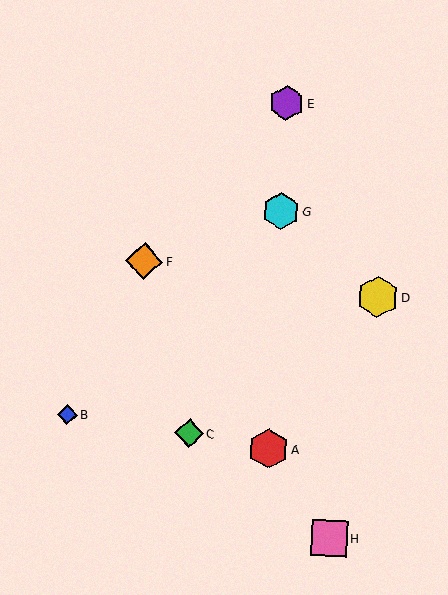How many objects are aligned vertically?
3 objects (A, E, G) are aligned vertically.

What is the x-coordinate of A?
Object A is at x≈269.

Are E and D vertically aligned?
No, E is at x≈286 and D is at x≈378.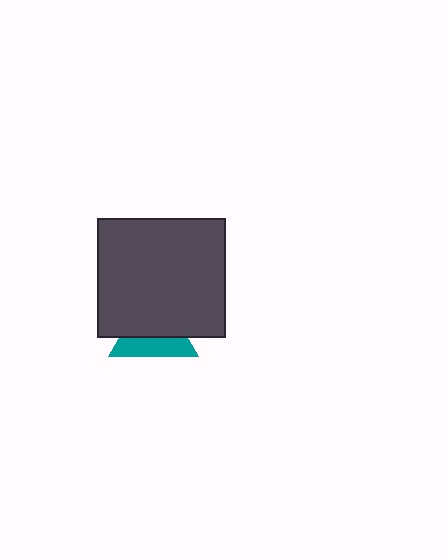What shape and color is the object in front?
The object in front is a dark gray rectangle.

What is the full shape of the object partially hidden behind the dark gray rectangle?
The partially hidden object is a teal triangle.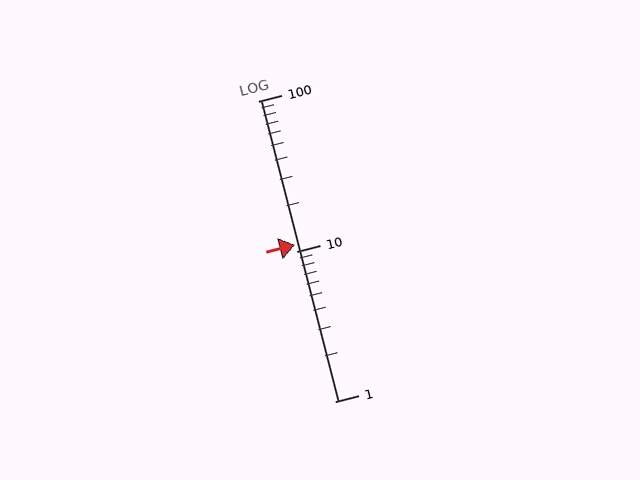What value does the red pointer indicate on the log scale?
The pointer indicates approximately 11.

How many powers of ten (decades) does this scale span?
The scale spans 2 decades, from 1 to 100.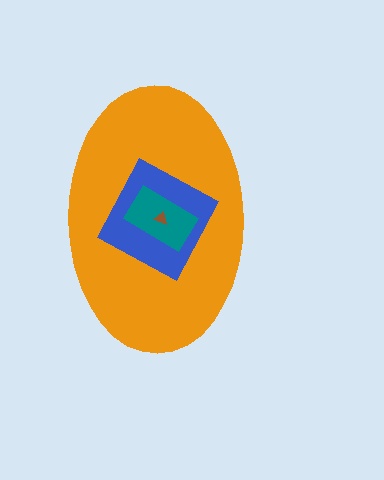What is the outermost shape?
The orange ellipse.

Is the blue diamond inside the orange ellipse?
Yes.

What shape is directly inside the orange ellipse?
The blue diamond.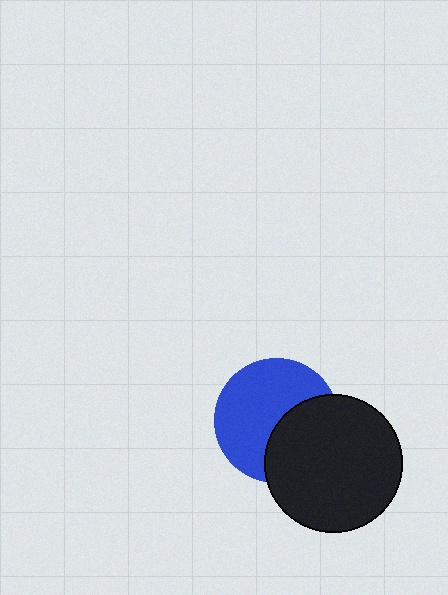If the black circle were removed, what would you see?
You would see the complete blue circle.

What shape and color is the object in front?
The object in front is a black circle.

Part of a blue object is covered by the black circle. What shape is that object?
It is a circle.